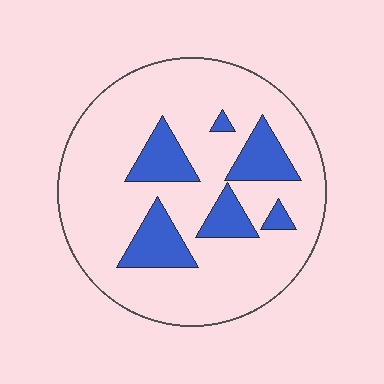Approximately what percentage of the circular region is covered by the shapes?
Approximately 20%.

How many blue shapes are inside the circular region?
6.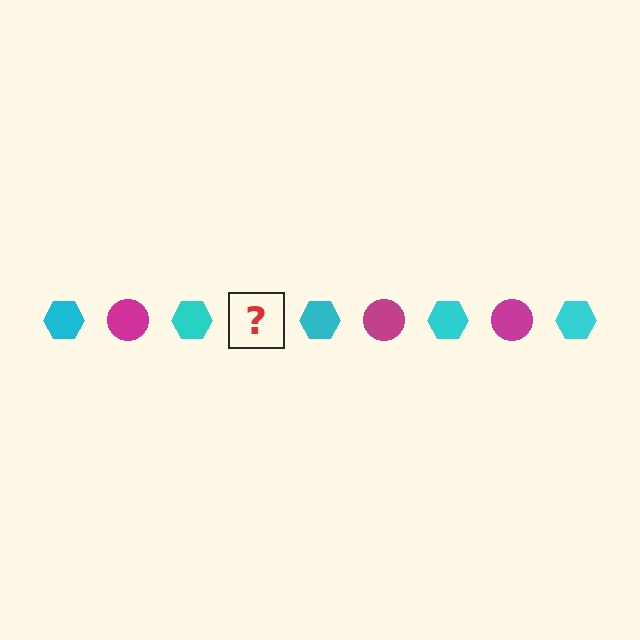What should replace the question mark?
The question mark should be replaced with a magenta circle.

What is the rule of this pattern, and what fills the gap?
The rule is that the pattern alternates between cyan hexagon and magenta circle. The gap should be filled with a magenta circle.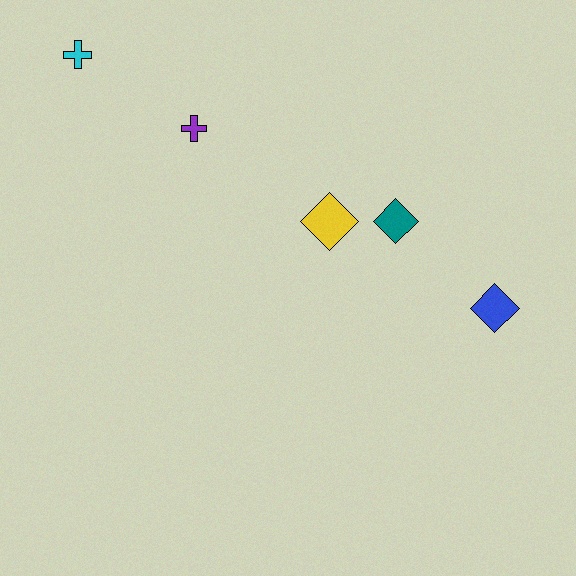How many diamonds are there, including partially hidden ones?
There are 3 diamonds.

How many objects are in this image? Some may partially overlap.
There are 5 objects.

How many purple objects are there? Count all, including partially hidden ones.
There is 1 purple object.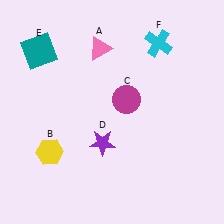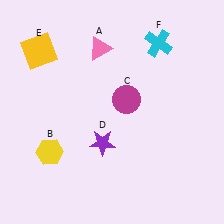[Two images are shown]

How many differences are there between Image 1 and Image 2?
There is 1 difference between the two images.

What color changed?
The square (E) changed from teal in Image 1 to yellow in Image 2.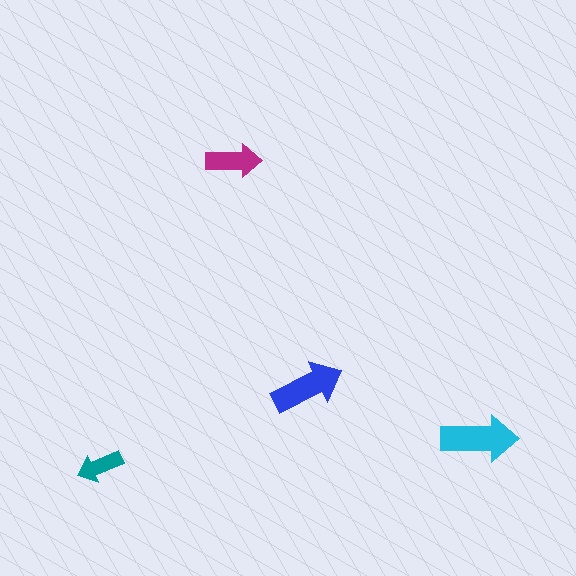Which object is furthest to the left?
The teal arrow is leftmost.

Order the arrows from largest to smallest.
the cyan one, the blue one, the magenta one, the teal one.